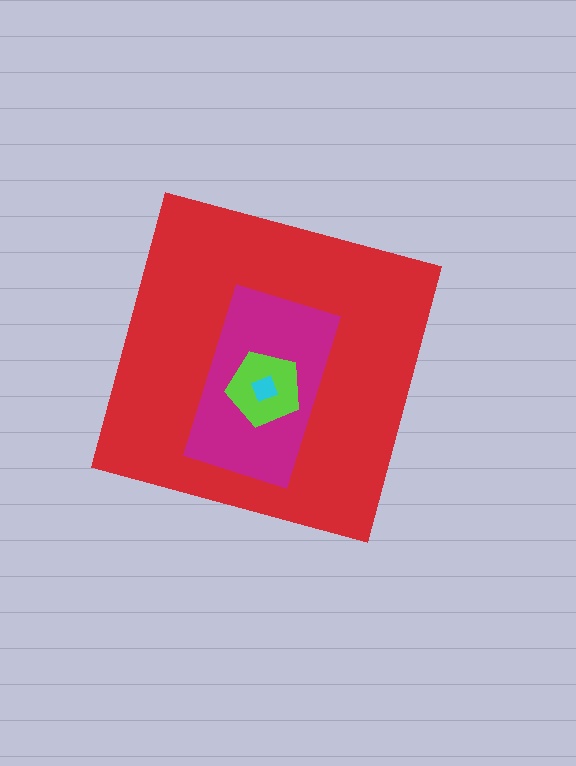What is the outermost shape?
The red diamond.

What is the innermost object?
The cyan square.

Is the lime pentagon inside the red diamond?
Yes.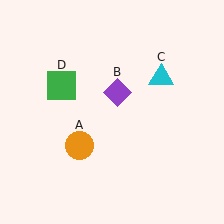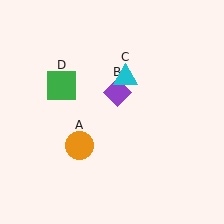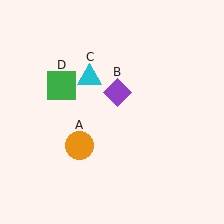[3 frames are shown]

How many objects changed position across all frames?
1 object changed position: cyan triangle (object C).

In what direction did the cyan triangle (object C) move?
The cyan triangle (object C) moved left.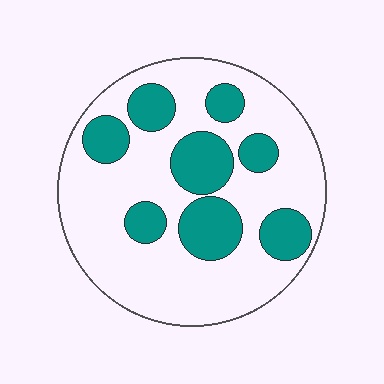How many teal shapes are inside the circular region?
8.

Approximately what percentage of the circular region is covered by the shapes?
Approximately 30%.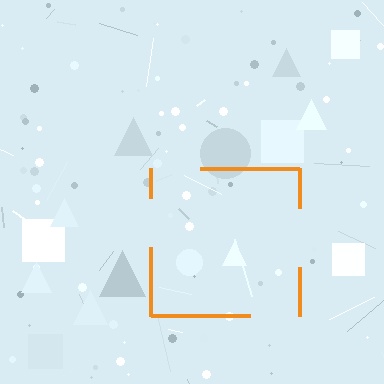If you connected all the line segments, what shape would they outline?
They would outline a square.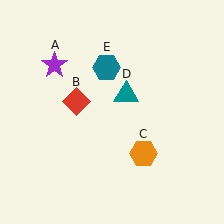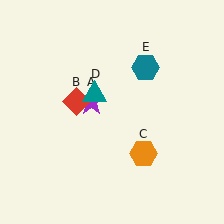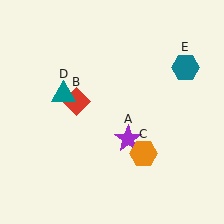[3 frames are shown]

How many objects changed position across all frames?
3 objects changed position: purple star (object A), teal triangle (object D), teal hexagon (object E).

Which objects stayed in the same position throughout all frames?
Red diamond (object B) and orange hexagon (object C) remained stationary.